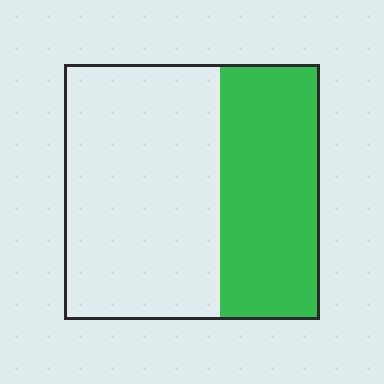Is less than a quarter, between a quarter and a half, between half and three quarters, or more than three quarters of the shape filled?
Between a quarter and a half.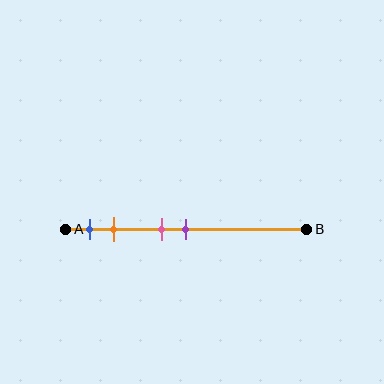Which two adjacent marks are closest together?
The pink and purple marks are the closest adjacent pair.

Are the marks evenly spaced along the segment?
No, the marks are not evenly spaced.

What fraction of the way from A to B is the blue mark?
The blue mark is approximately 10% (0.1) of the way from A to B.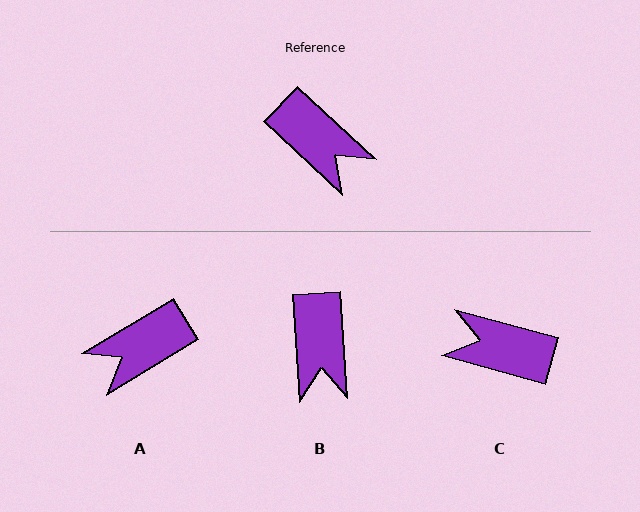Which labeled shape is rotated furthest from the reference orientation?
C, about 152 degrees away.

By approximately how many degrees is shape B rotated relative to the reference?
Approximately 43 degrees clockwise.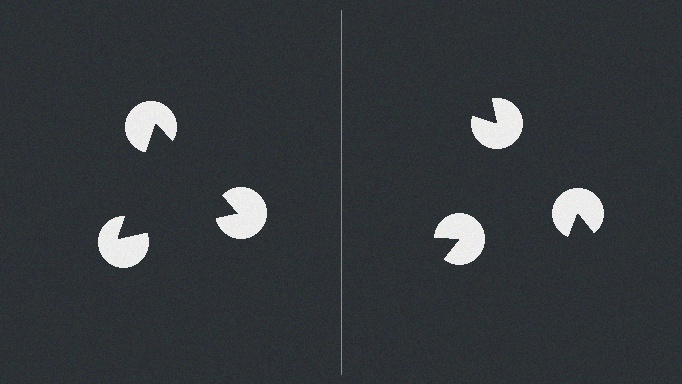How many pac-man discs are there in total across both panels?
6 — 3 on each side.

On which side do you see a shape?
An illusory triangle appears on the left side. On the right side the wedge cuts are rotated, so no coherent shape forms.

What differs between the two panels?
The pac-man discs are positioned identically on both sides; only the wedge orientations differ. On the left they align to a triangle; on the right they are misaligned.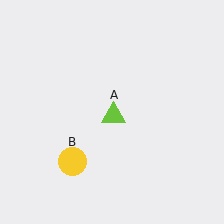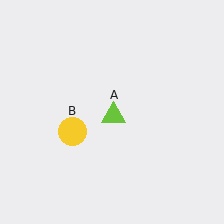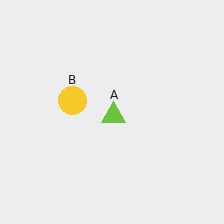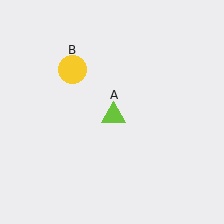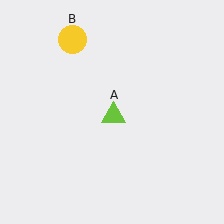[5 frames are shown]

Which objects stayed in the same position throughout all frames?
Lime triangle (object A) remained stationary.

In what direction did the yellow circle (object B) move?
The yellow circle (object B) moved up.